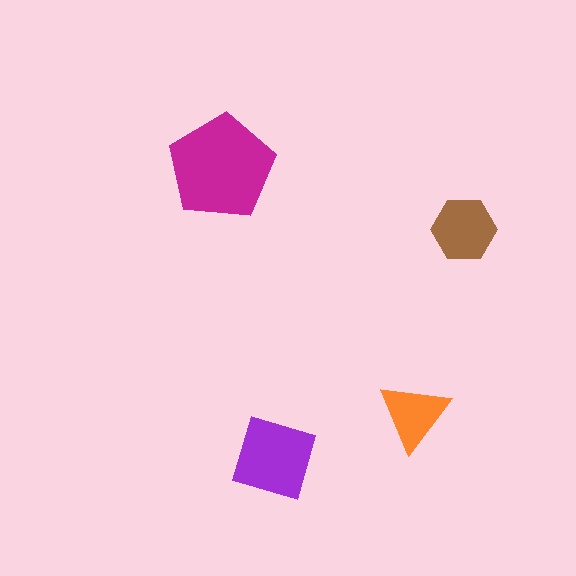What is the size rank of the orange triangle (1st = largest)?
4th.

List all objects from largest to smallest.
The magenta pentagon, the purple square, the brown hexagon, the orange triangle.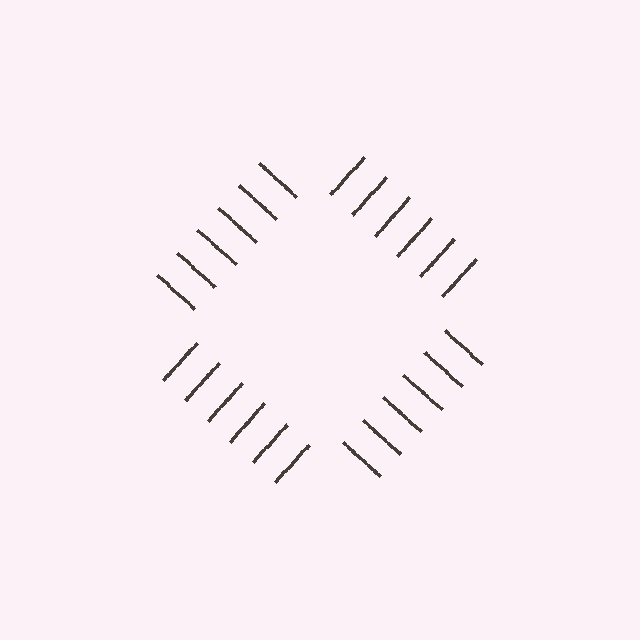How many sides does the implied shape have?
4 sides — the line-ends trace a square.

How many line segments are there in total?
24 — 6 along each of the 4 edges.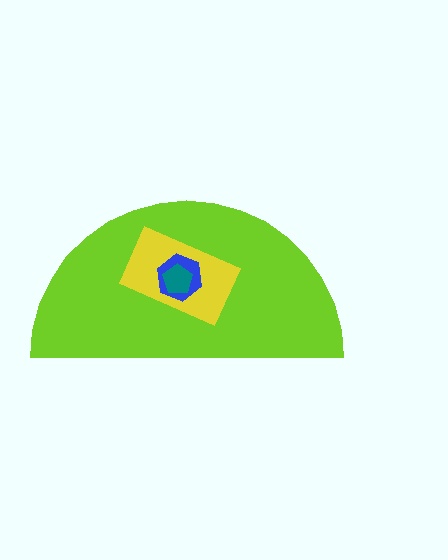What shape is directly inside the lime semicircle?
The yellow rectangle.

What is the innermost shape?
The teal pentagon.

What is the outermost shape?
The lime semicircle.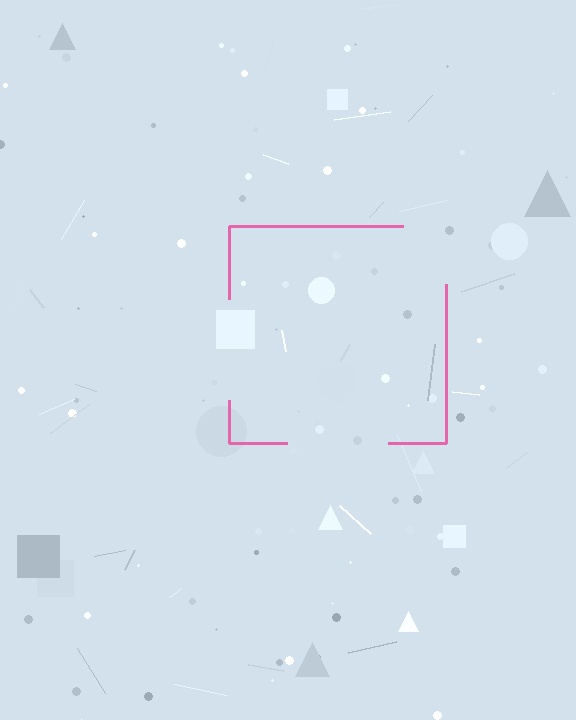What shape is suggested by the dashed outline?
The dashed outline suggests a square.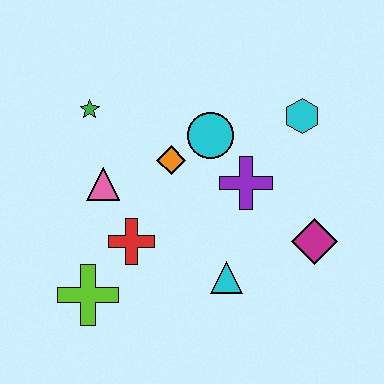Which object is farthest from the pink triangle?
The magenta diamond is farthest from the pink triangle.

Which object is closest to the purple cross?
The cyan circle is closest to the purple cross.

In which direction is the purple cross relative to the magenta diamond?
The purple cross is to the left of the magenta diamond.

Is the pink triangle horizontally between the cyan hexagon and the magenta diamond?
No